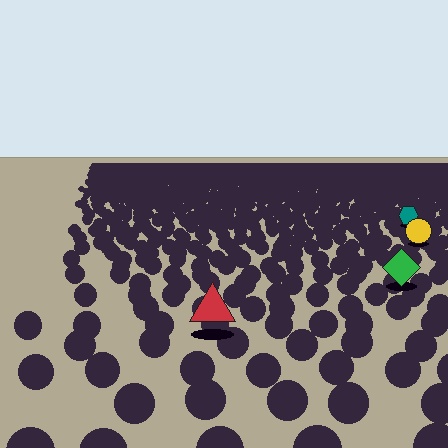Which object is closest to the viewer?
The red triangle is closest. The texture marks near it are larger and more spread out.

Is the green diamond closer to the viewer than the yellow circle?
Yes. The green diamond is closer — you can tell from the texture gradient: the ground texture is coarser near it.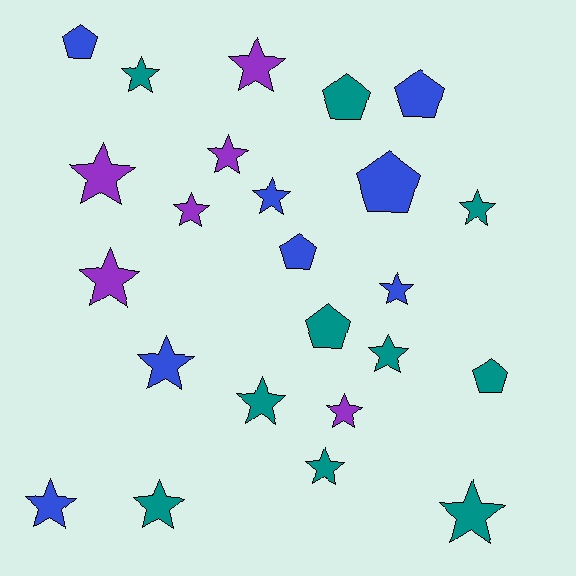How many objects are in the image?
There are 24 objects.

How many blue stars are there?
There are 4 blue stars.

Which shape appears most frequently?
Star, with 17 objects.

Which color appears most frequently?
Teal, with 10 objects.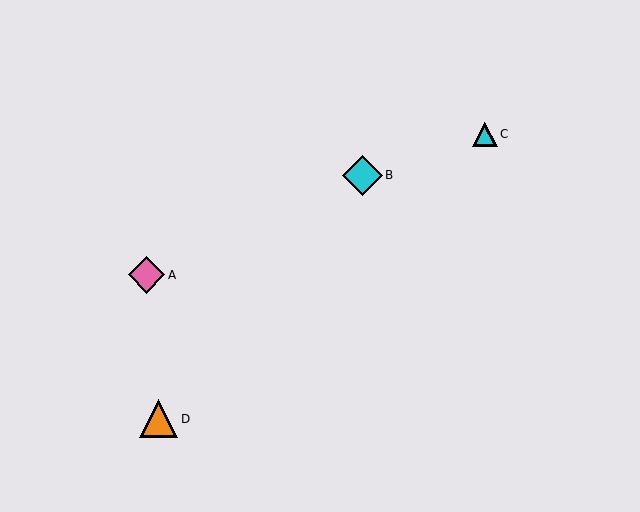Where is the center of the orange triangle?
The center of the orange triangle is at (158, 419).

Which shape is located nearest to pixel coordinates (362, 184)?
The cyan diamond (labeled B) at (362, 175) is nearest to that location.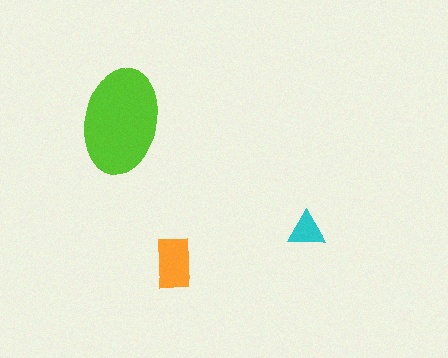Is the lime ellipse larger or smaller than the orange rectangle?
Larger.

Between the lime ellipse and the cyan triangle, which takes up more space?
The lime ellipse.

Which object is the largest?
The lime ellipse.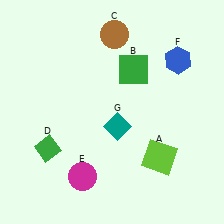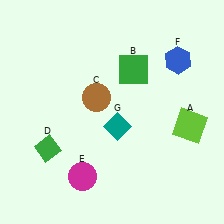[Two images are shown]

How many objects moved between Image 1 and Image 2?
2 objects moved between the two images.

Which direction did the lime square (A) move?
The lime square (A) moved up.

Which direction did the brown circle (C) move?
The brown circle (C) moved down.